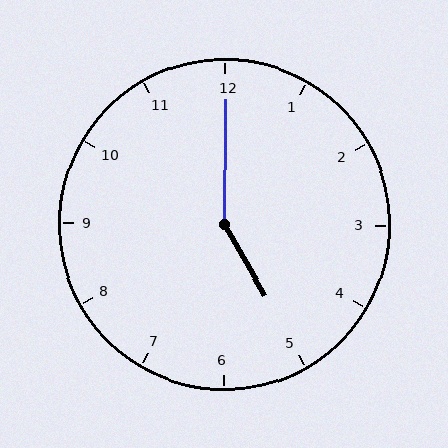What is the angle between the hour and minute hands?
Approximately 150 degrees.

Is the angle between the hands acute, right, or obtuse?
It is obtuse.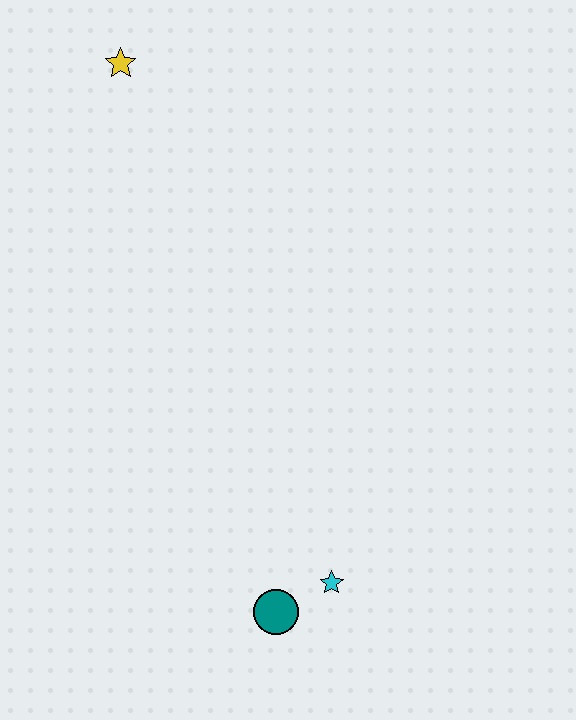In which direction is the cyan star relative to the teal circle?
The cyan star is to the right of the teal circle.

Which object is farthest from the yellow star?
The teal circle is farthest from the yellow star.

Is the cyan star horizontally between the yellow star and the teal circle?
No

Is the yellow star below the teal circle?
No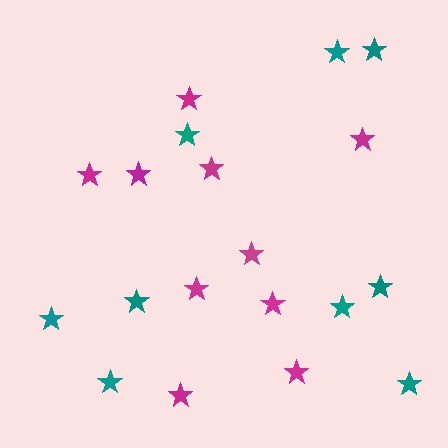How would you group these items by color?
There are 2 groups: one group of teal stars (9) and one group of magenta stars (10).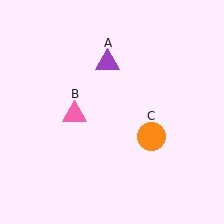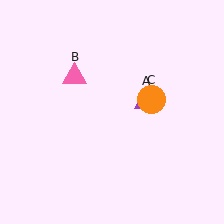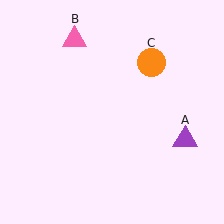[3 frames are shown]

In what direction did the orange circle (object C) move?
The orange circle (object C) moved up.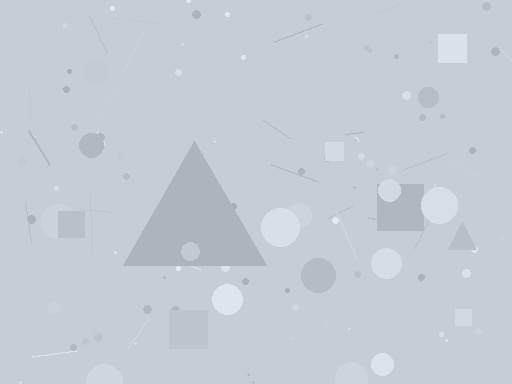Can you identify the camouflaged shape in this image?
The camouflaged shape is a triangle.